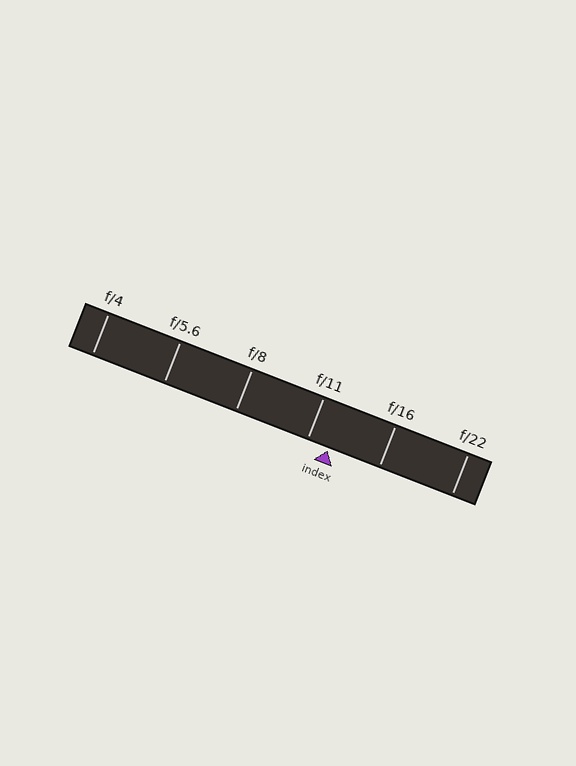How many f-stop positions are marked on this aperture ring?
There are 6 f-stop positions marked.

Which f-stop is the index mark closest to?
The index mark is closest to f/11.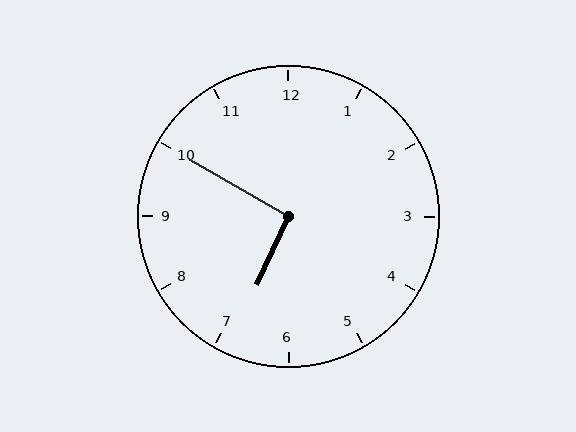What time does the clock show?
6:50.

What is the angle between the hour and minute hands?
Approximately 95 degrees.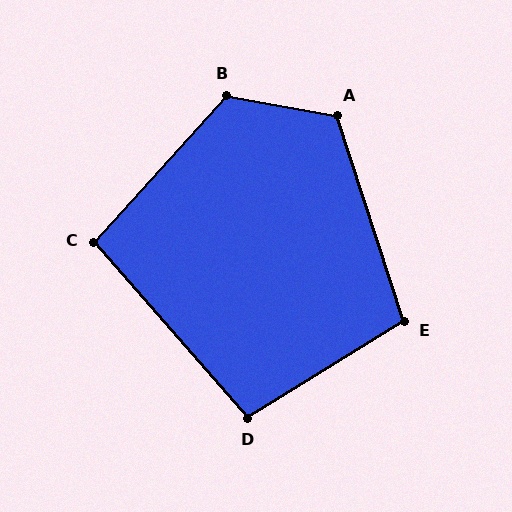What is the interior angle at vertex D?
Approximately 100 degrees (obtuse).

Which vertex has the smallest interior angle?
C, at approximately 97 degrees.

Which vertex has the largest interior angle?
B, at approximately 122 degrees.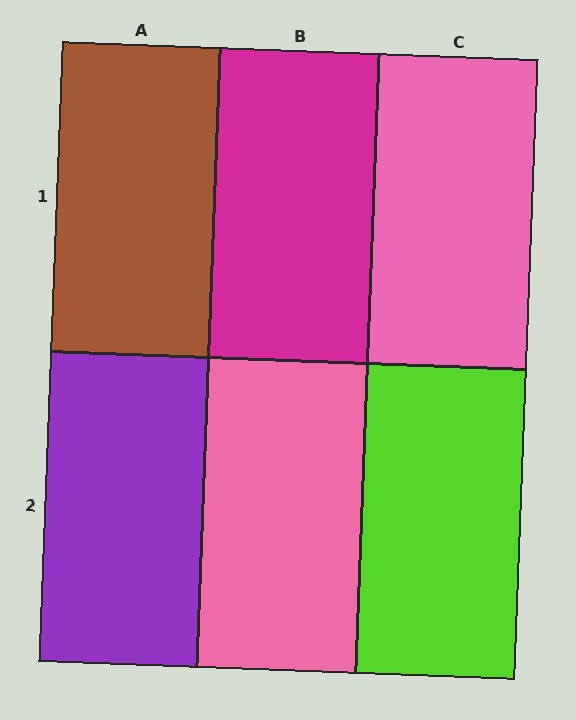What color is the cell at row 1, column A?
Brown.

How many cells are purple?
1 cell is purple.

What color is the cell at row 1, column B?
Magenta.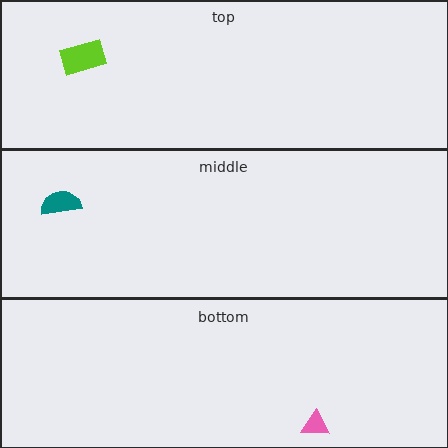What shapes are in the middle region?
The teal semicircle.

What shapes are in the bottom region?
The pink triangle.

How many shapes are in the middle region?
1.